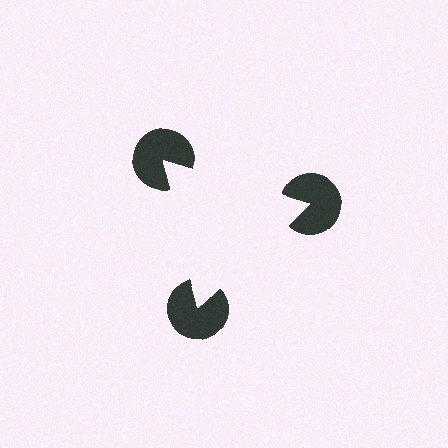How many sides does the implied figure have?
3 sides.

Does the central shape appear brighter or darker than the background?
It typically appears slightly brighter than the background, even though no actual brightness change is drawn.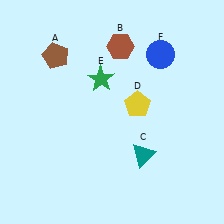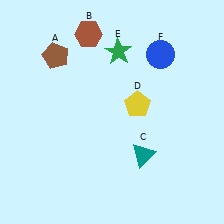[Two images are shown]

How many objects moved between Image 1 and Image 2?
2 objects moved between the two images.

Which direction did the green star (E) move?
The green star (E) moved up.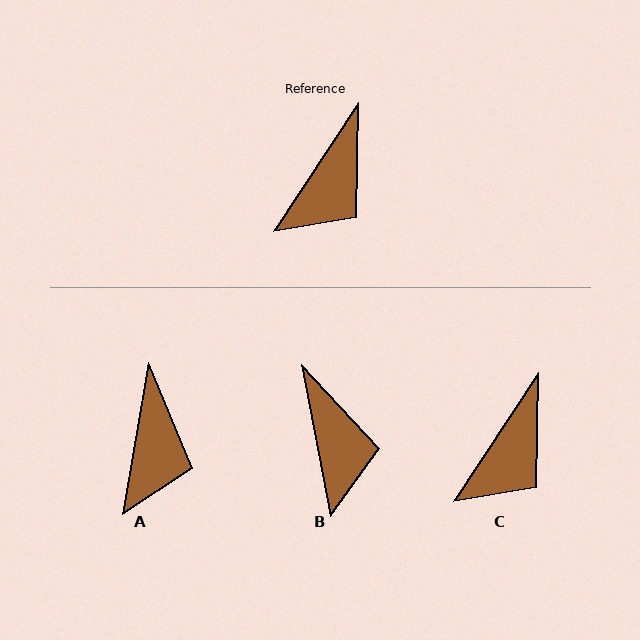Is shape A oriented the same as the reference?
No, it is off by about 24 degrees.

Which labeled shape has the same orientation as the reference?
C.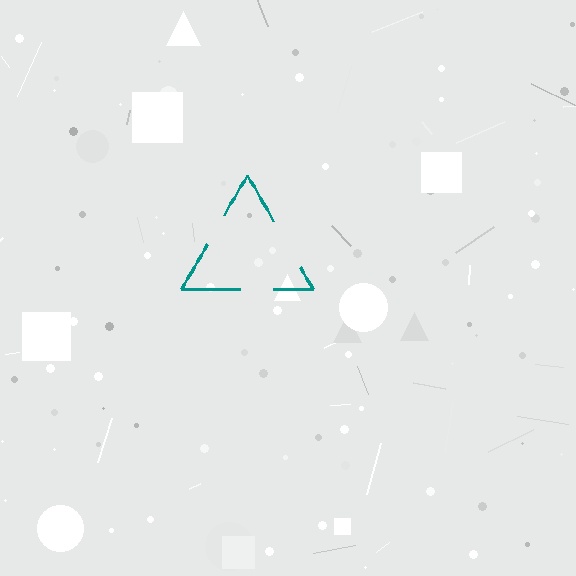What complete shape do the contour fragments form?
The contour fragments form a triangle.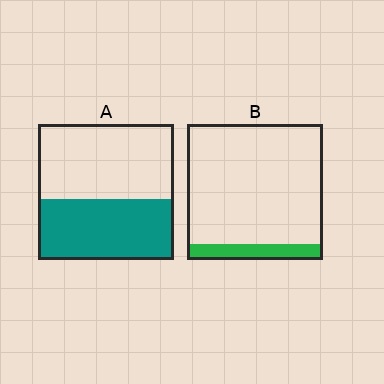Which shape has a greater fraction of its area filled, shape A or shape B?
Shape A.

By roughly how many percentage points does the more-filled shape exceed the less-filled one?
By roughly 35 percentage points (A over B).